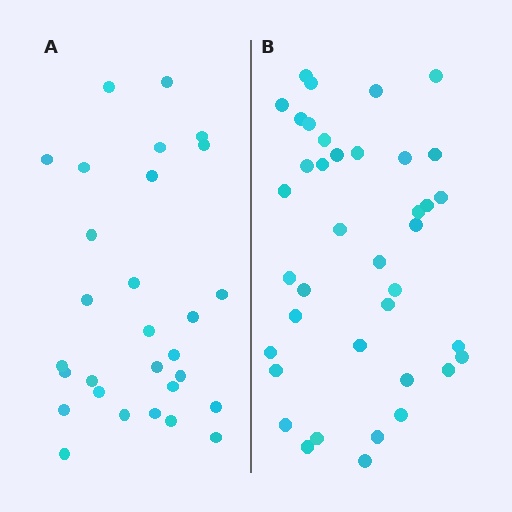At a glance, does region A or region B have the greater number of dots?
Region B (the right region) has more dots.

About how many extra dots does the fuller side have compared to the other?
Region B has roughly 10 or so more dots than region A.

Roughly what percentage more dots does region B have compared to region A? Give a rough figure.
About 35% more.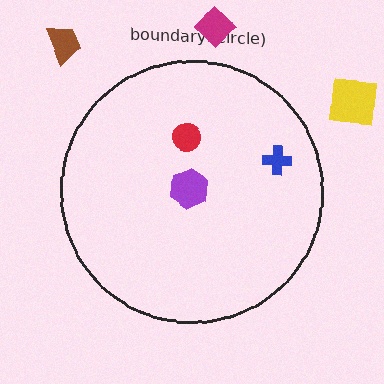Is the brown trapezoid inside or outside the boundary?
Outside.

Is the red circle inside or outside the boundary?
Inside.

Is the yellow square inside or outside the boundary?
Outside.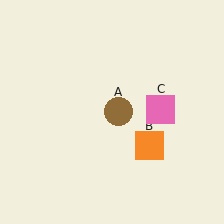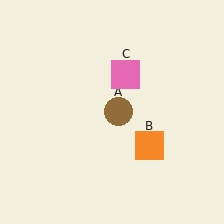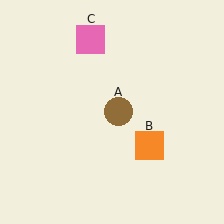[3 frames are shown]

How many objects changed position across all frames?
1 object changed position: pink square (object C).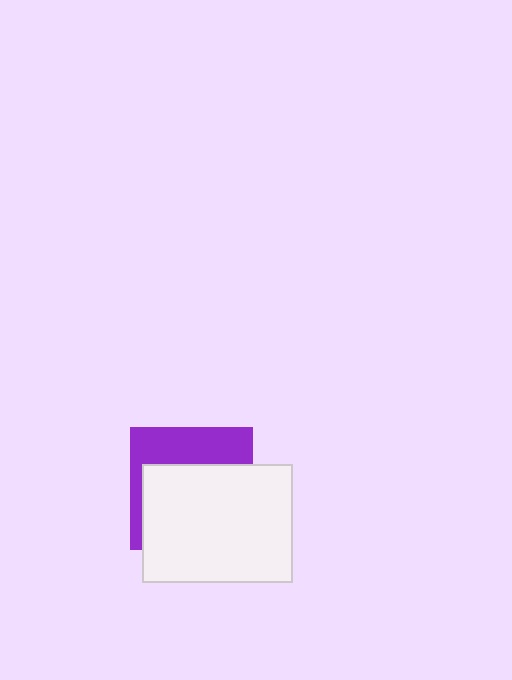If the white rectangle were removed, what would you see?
You would see the complete purple square.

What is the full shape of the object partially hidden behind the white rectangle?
The partially hidden object is a purple square.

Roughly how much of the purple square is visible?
A small part of it is visible (roughly 36%).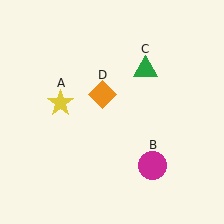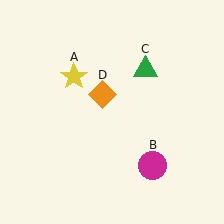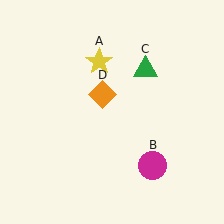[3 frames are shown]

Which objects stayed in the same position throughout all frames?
Magenta circle (object B) and green triangle (object C) and orange diamond (object D) remained stationary.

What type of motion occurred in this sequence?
The yellow star (object A) rotated clockwise around the center of the scene.